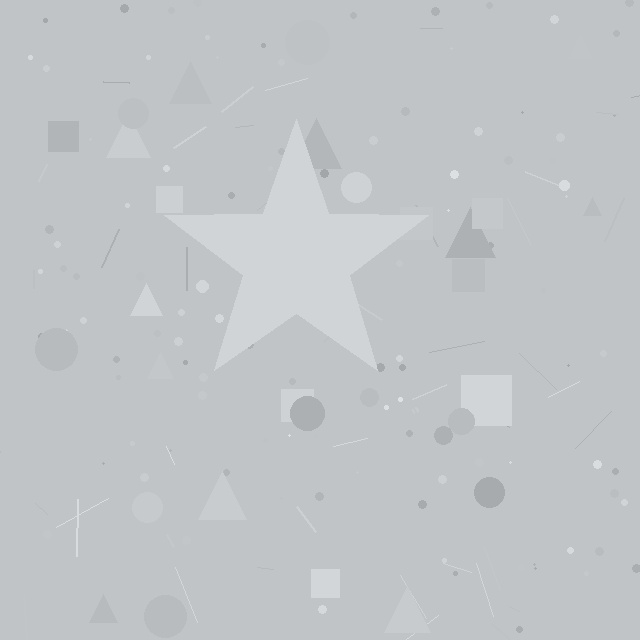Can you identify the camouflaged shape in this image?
The camouflaged shape is a star.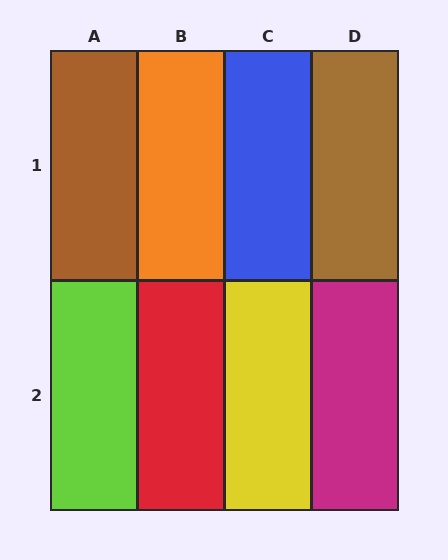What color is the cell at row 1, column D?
Brown.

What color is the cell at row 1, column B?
Orange.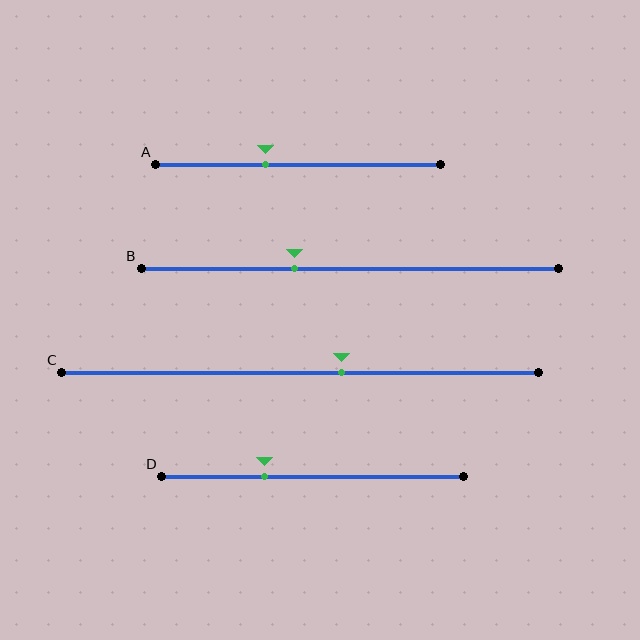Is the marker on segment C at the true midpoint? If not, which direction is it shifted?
No, the marker on segment C is shifted to the right by about 9% of the segment length.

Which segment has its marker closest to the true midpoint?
Segment C has its marker closest to the true midpoint.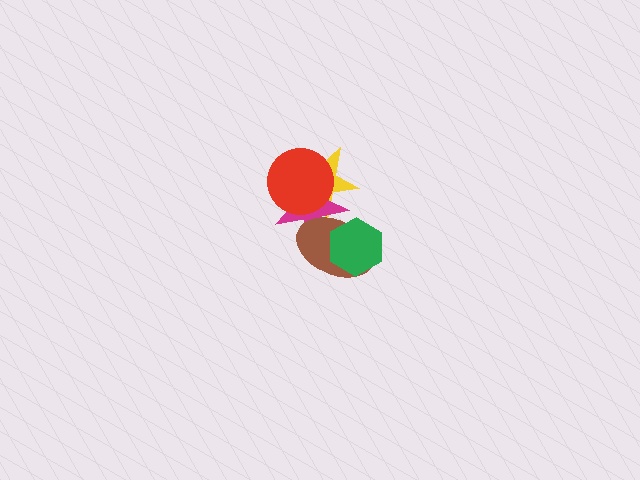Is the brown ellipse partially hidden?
Yes, it is partially covered by another shape.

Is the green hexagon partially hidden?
No, no other shape covers it.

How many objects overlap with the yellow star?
3 objects overlap with the yellow star.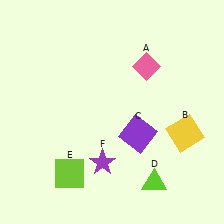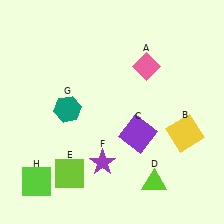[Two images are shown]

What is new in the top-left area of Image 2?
A teal hexagon (G) was added in the top-left area of Image 2.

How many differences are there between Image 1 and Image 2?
There are 2 differences between the two images.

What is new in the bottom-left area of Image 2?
A lime square (H) was added in the bottom-left area of Image 2.